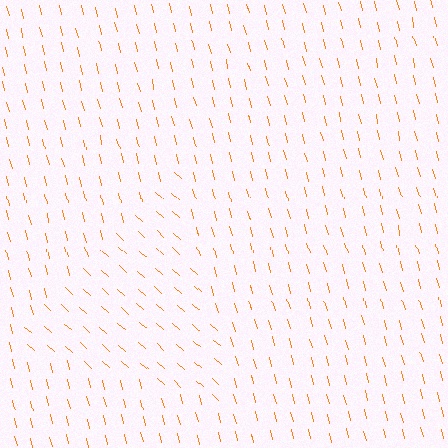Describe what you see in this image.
The image is filled with small orange line segments. A triangle region in the image has lines oriented differently from the surrounding lines, creating a visible texture boundary.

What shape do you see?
I see a triangle.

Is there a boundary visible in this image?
Yes, there is a texture boundary formed by a change in line orientation.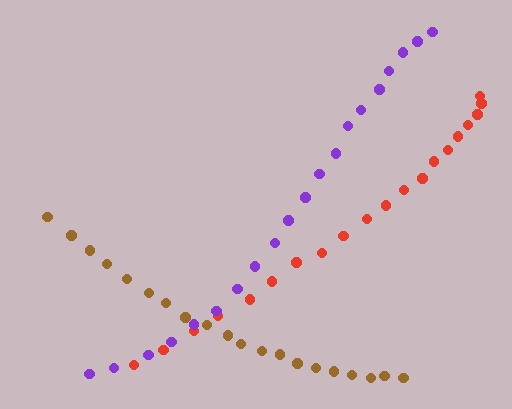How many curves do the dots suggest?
There are 3 distinct paths.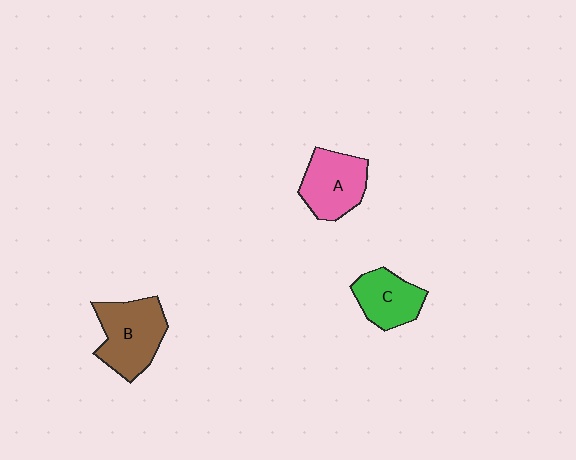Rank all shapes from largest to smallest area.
From largest to smallest: B (brown), A (pink), C (green).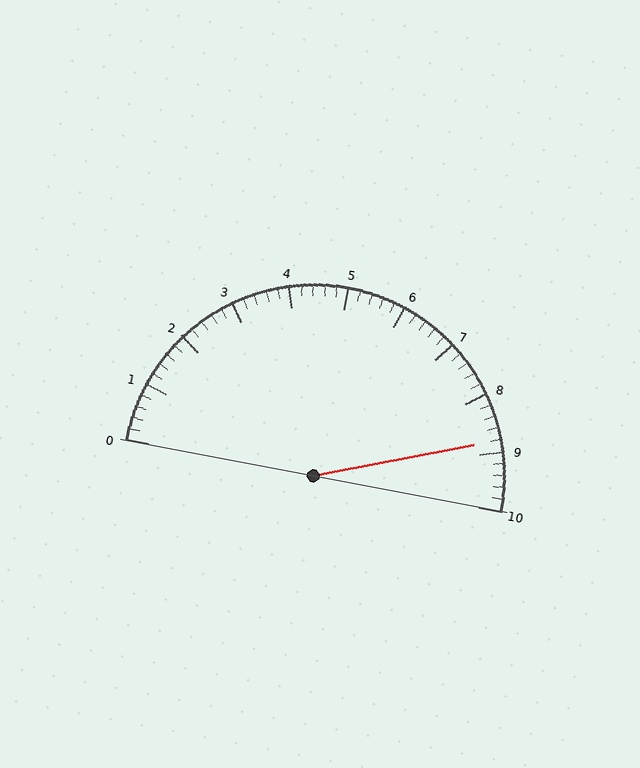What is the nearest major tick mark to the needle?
The nearest major tick mark is 9.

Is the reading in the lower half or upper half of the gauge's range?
The reading is in the upper half of the range (0 to 10).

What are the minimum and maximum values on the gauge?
The gauge ranges from 0 to 10.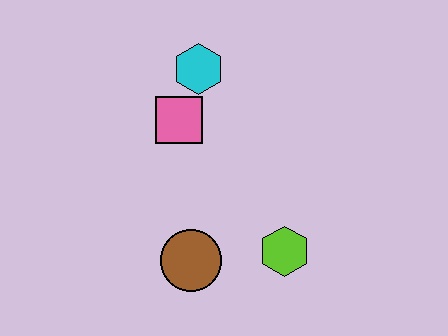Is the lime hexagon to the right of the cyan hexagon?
Yes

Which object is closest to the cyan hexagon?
The pink square is closest to the cyan hexagon.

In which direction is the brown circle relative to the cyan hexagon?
The brown circle is below the cyan hexagon.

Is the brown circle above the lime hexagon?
No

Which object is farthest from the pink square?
The lime hexagon is farthest from the pink square.